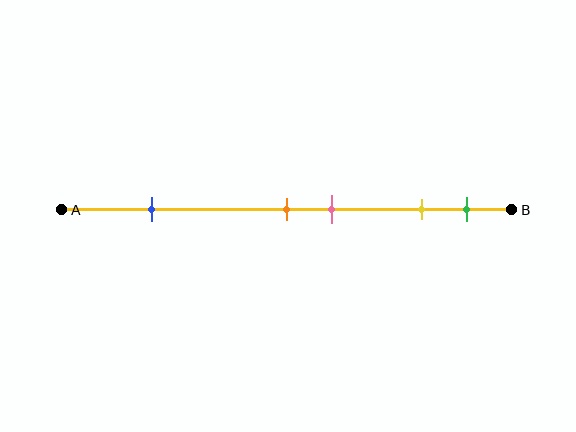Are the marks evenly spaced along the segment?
No, the marks are not evenly spaced.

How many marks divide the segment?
There are 5 marks dividing the segment.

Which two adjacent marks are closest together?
The orange and pink marks are the closest adjacent pair.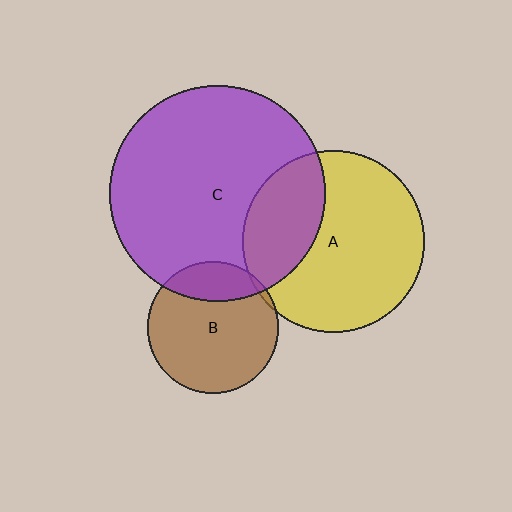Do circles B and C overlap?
Yes.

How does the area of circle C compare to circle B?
Approximately 2.7 times.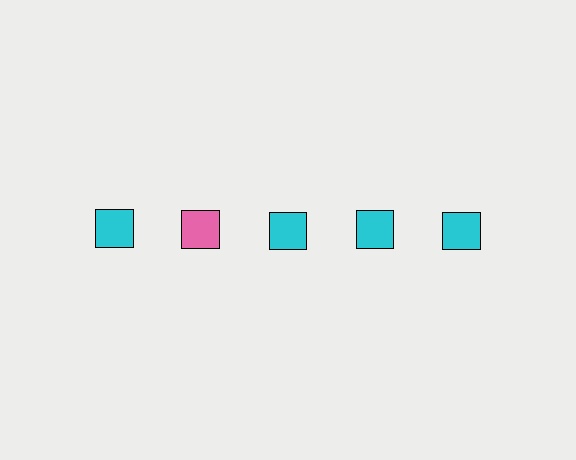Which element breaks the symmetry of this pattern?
The pink square in the top row, second from left column breaks the symmetry. All other shapes are cyan squares.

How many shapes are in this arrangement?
There are 5 shapes arranged in a grid pattern.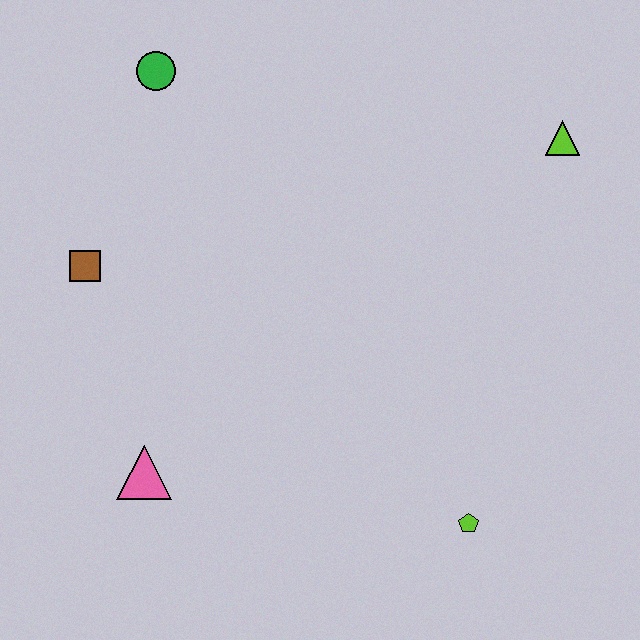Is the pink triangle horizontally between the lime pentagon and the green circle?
No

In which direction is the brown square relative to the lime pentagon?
The brown square is to the left of the lime pentagon.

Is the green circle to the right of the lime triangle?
No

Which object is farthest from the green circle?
The lime pentagon is farthest from the green circle.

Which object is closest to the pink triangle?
The brown square is closest to the pink triangle.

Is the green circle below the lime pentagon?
No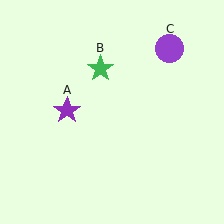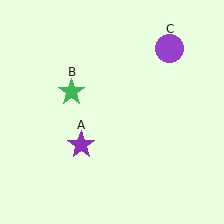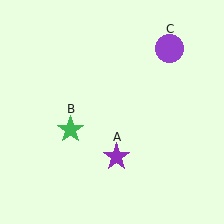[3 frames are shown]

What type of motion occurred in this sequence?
The purple star (object A), green star (object B) rotated counterclockwise around the center of the scene.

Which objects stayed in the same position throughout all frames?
Purple circle (object C) remained stationary.